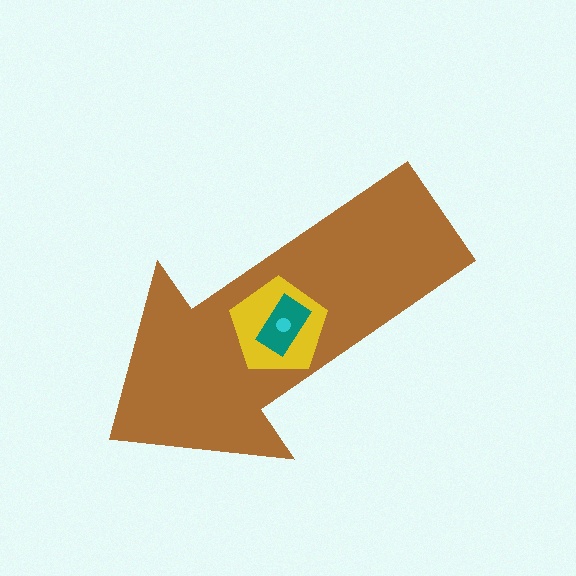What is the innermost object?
The cyan circle.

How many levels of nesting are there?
4.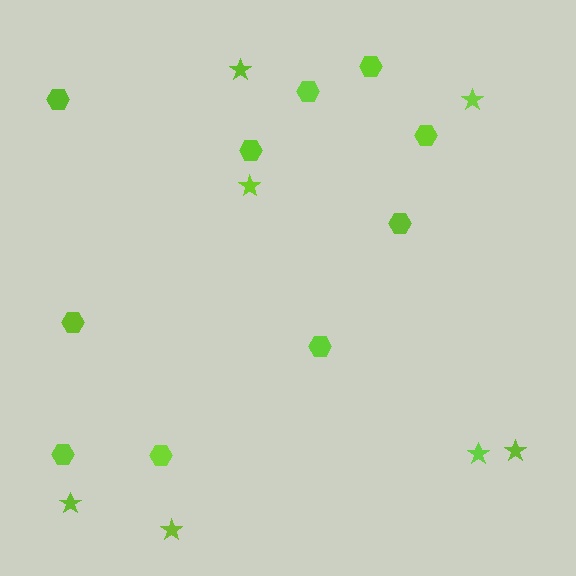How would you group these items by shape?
There are 2 groups: one group of hexagons (10) and one group of stars (7).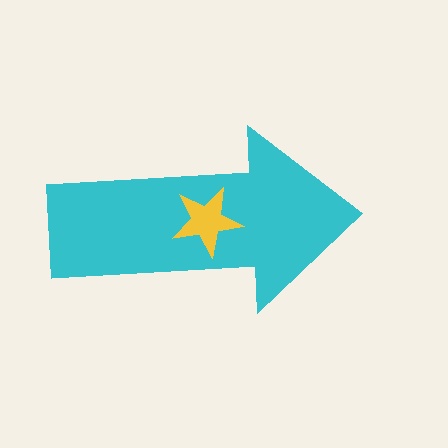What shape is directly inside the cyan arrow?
The yellow star.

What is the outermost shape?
The cyan arrow.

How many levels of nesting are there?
2.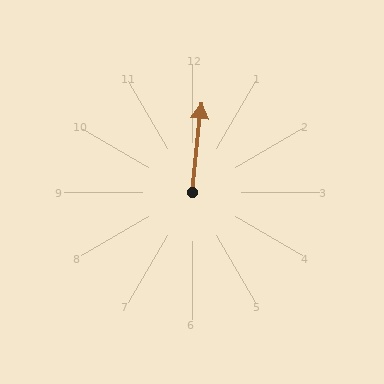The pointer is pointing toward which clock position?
Roughly 12 o'clock.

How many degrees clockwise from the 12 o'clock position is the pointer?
Approximately 6 degrees.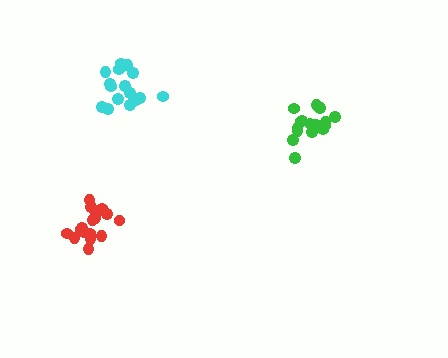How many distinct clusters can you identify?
There are 3 distinct clusters.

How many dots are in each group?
Group 1: 17 dots, Group 2: 19 dots, Group 3: 16 dots (52 total).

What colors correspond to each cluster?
The clusters are colored: green, red, cyan.